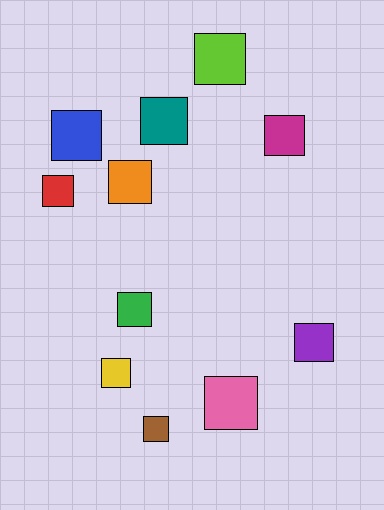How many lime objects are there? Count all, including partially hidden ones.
There is 1 lime object.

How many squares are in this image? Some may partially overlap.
There are 11 squares.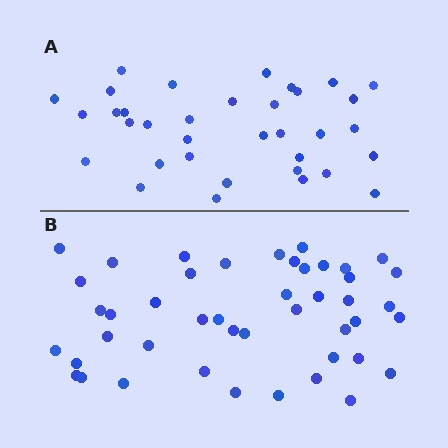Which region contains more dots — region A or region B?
Region B (the bottom region) has more dots.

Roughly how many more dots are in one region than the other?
Region B has roughly 10 or so more dots than region A.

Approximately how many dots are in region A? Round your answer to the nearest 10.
About 40 dots. (The exact count is 35, which rounds to 40.)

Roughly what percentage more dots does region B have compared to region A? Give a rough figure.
About 30% more.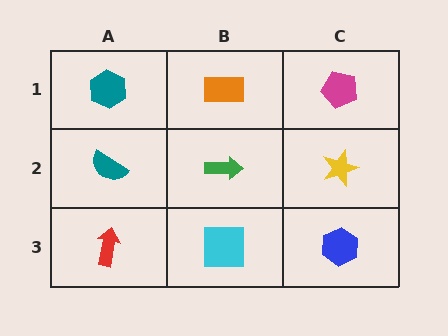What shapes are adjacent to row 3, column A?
A teal semicircle (row 2, column A), a cyan square (row 3, column B).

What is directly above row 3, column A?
A teal semicircle.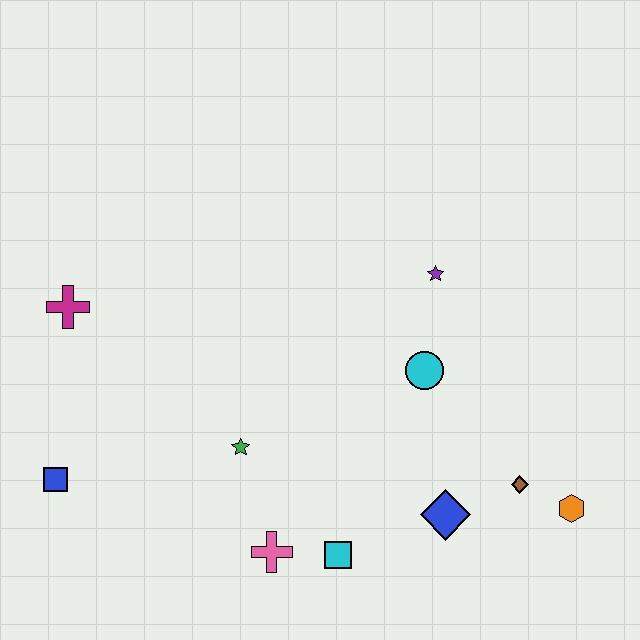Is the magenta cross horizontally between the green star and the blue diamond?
No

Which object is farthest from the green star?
The orange hexagon is farthest from the green star.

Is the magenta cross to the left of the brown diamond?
Yes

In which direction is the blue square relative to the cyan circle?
The blue square is to the left of the cyan circle.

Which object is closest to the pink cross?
The cyan square is closest to the pink cross.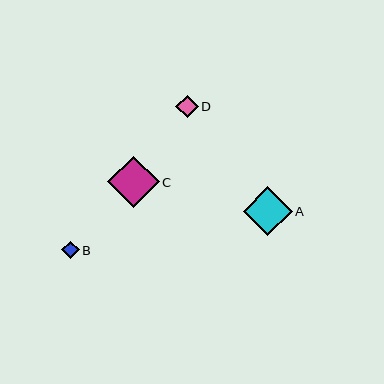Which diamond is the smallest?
Diamond B is the smallest with a size of approximately 18 pixels.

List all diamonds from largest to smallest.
From largest to smallest: C, A, D, B.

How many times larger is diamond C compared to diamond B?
Diamond C is approximately 2.9 times the size of diamond B.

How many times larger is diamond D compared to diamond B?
Diamond D is approximately 1.2 times the size of diamond B.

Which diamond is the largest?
Diamond C is the largest with a size of approximately 51 pixels.